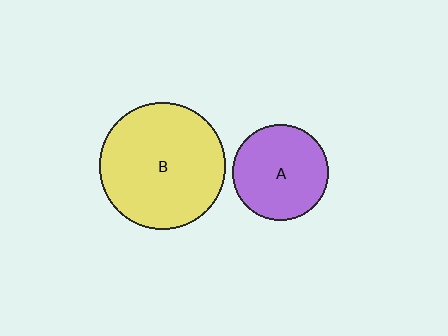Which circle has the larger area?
Circle B (yellow).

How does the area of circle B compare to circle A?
Approximately 1.7 times.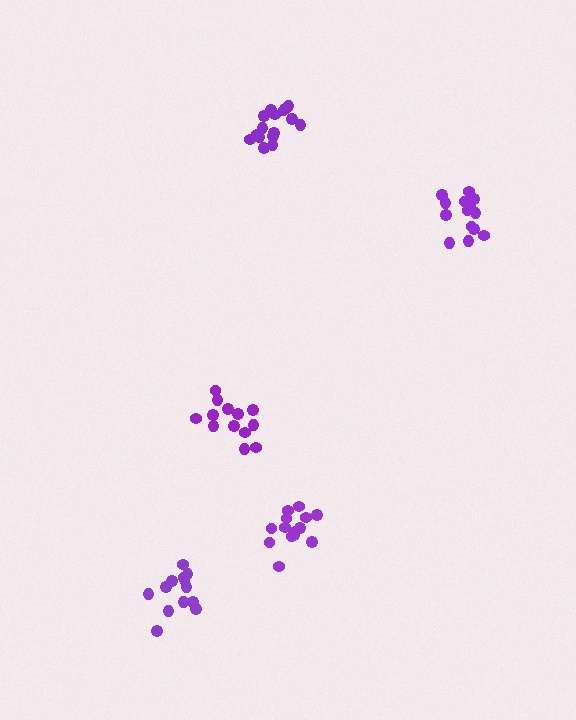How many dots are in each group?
Group 1: 15 dots, Group 2: 13 dots, Group 3: 14 dots, Group 4: 13 dots, Group 5: 16 dots (71 total).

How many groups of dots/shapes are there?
There are 5 groups.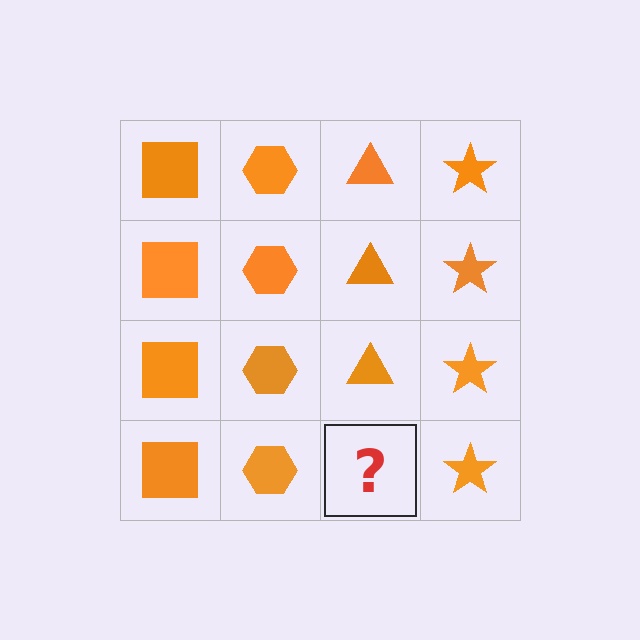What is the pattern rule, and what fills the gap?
The rule is that each column has a consistent shape. The gap should be filled with an orange triangle.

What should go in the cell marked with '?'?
The missing cell should contain an orange triangle.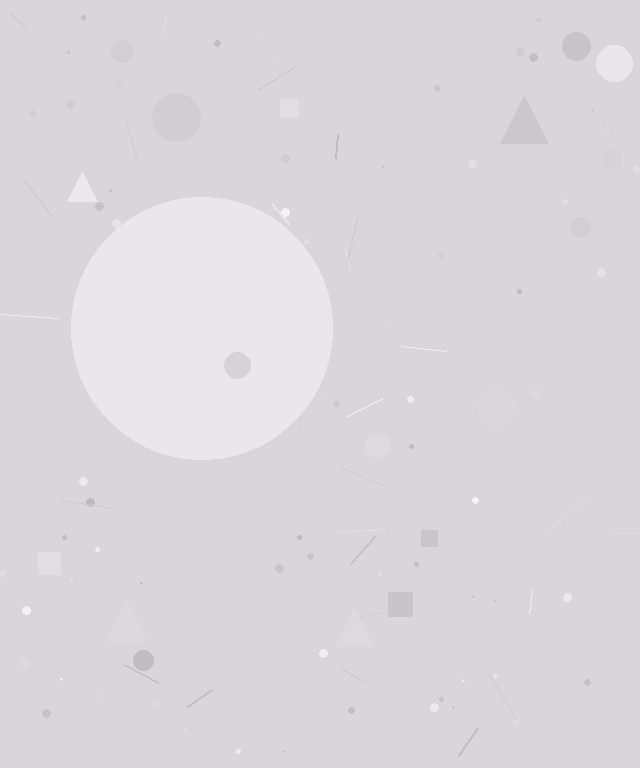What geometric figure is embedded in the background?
A circle is embedded in the background.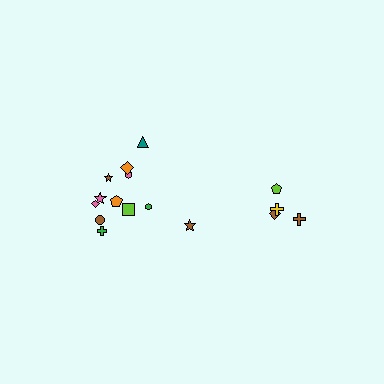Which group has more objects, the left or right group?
The left group.